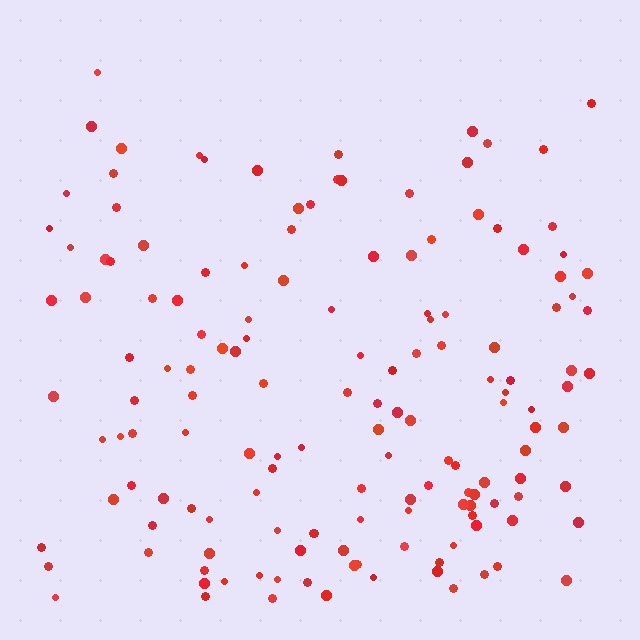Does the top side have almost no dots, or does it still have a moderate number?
Still a moderate number, just noticeably fewer than the bottom.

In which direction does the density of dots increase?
From top to bottom, with the bottom side densest.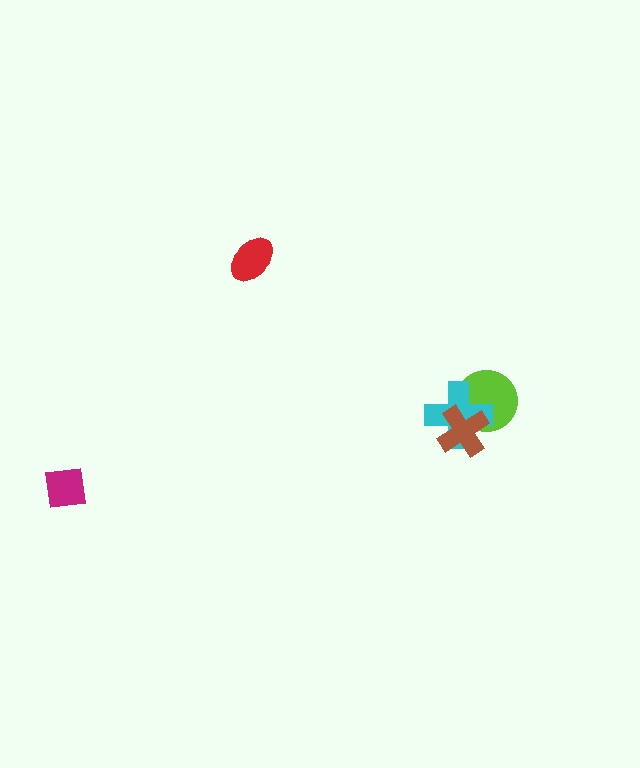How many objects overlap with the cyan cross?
2 objects overlap with the cyan cross.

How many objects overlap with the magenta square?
0 objects overlap with the magenta square.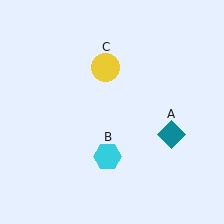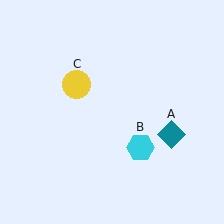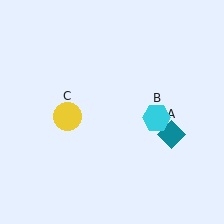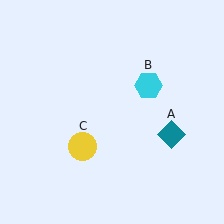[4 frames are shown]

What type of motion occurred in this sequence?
The cyan hexagon (object B), yellow circle (object C) rotated counterclockwise around the center of the scene.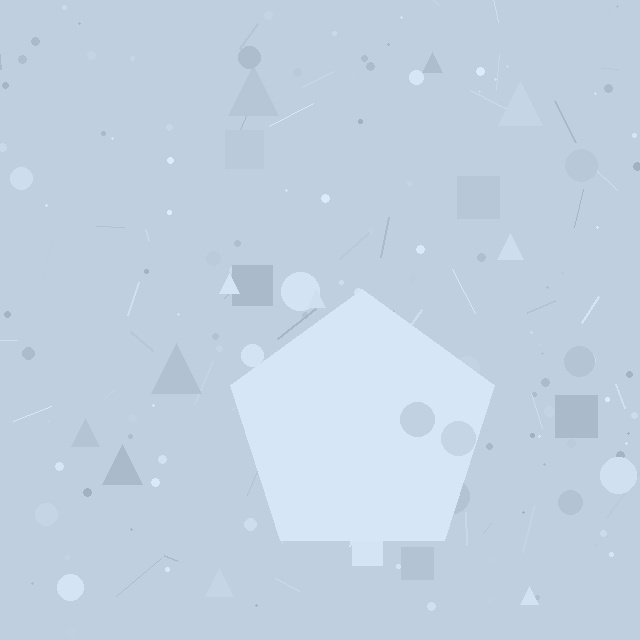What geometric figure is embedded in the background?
A pentagon is embedded in the background.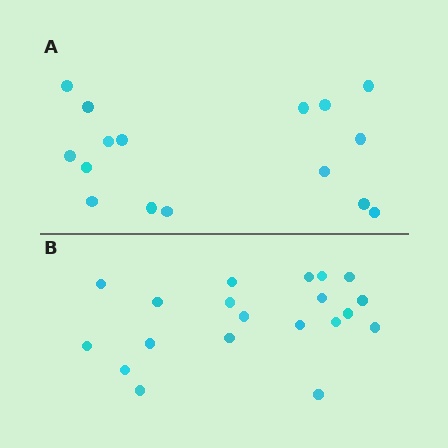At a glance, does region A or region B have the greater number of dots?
Region B (the bottom region) has more dots.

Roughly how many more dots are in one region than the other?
Region B has about 4 more dots than region A.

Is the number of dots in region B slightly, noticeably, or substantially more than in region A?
Region B has noticeably more, but not dramatically so. The ratio is roughly 1.2 to 1.